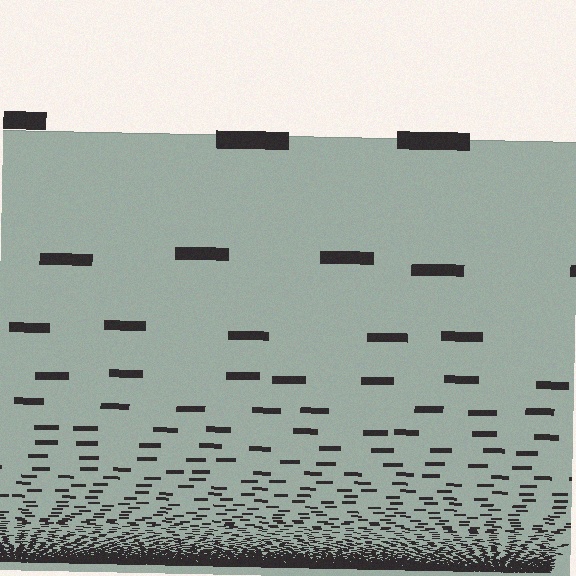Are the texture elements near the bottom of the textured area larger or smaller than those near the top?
Smaller. The gradient is inverted — elements near the bottom are smaller and denser.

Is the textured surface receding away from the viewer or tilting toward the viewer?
The surface appears to tilt toward the viewer. Texture elements get larger and sparser toward the top.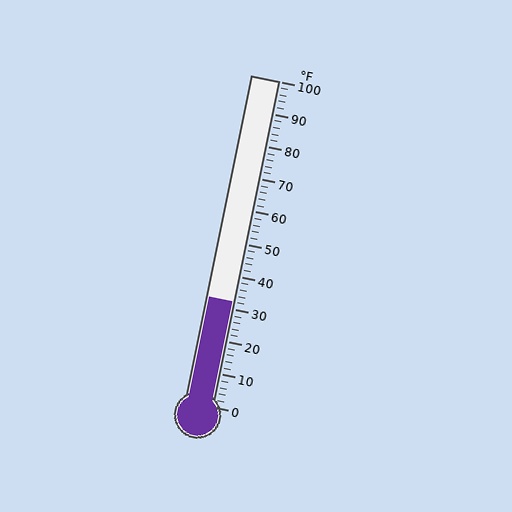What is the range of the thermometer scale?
The thermometer scale ranges from 0°F to 100°F.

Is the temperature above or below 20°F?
The temperature is above 20°F.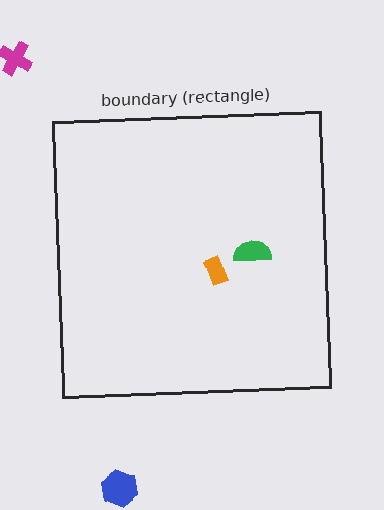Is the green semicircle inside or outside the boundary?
Inside.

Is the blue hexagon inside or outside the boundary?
Outside.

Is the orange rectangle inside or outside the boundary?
Inside.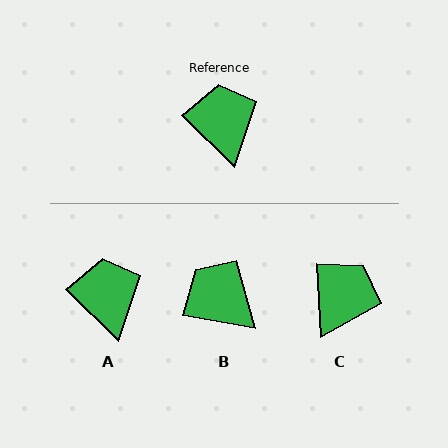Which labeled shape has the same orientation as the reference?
A.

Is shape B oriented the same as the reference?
No, it is off by about 35 degrees.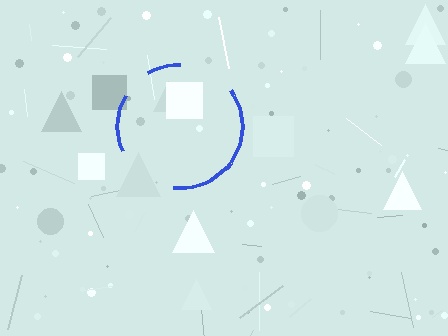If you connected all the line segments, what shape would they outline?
They would outline a circle.